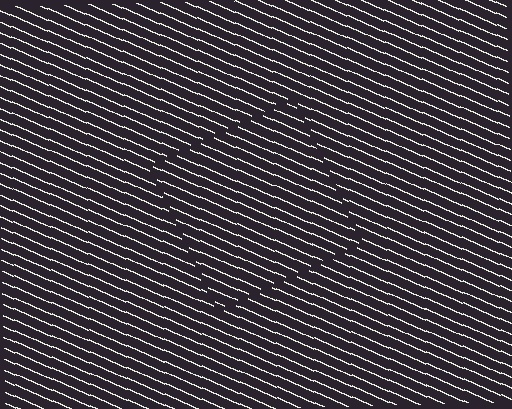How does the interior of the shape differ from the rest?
The interior of the shape contains the same grating, shifted by half a period — the contour is defined by the phase discontinuity where line-ends from the inner and outer gratings abut.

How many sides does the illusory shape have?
4 sides — the line-ends trace a square.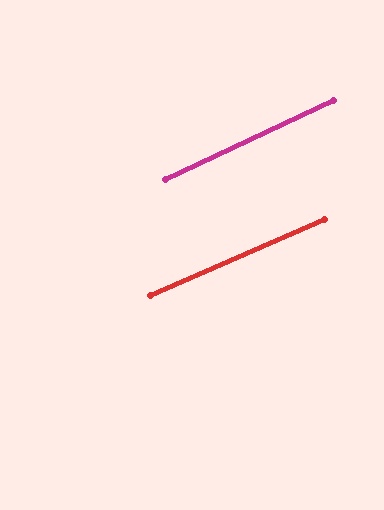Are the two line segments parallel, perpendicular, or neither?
Parallel — their directions differ by only 1.5°.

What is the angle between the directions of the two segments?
Approximately 2 degrees.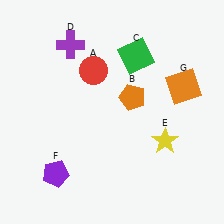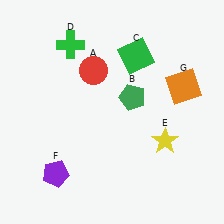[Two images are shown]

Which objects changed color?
B changed from orange to green. D changed from purple to green.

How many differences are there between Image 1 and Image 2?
There are 2 differences between the two images.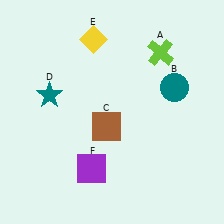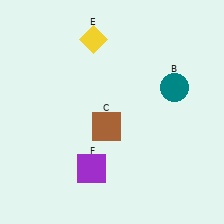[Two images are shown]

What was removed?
The teal star (D), the lime cross (A) were removed in Image 2.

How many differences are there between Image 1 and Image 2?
There are 2 differences between the two images.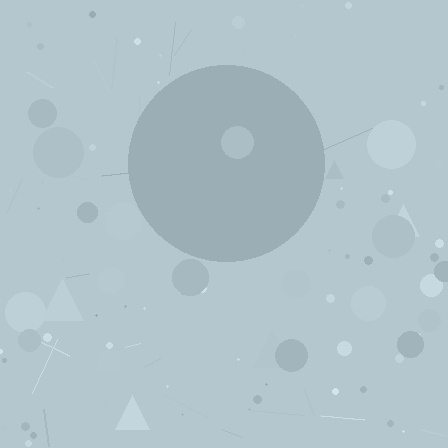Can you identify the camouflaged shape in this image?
The camouflaged shape is a circle.